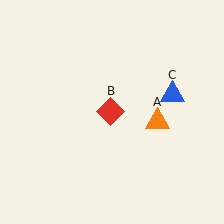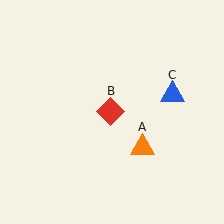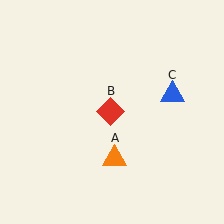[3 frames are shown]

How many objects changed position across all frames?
1 object changed position: orange triangle (object A).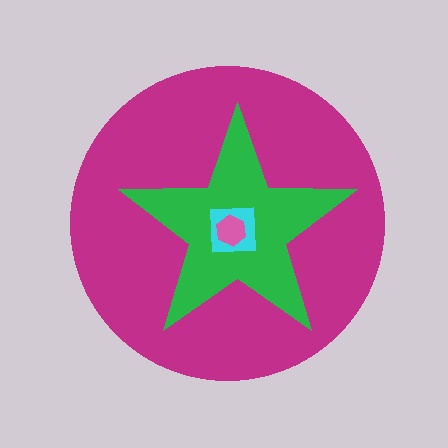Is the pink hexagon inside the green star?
Yes.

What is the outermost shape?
The magenta circle.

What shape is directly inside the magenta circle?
The green star.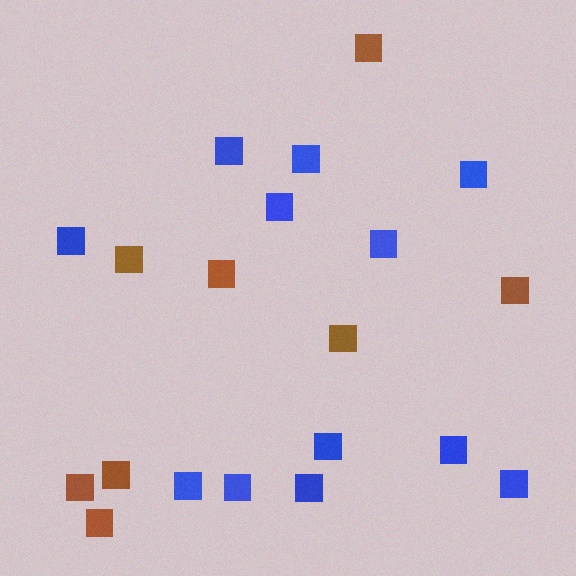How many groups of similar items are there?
There are 2 groups: one group of blue squares (12) and one group of brown squares (8).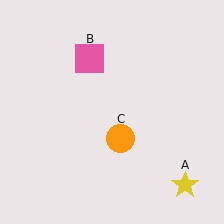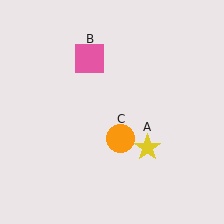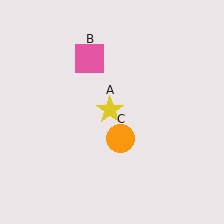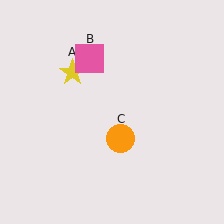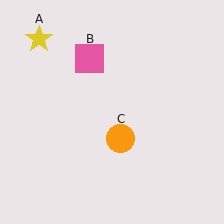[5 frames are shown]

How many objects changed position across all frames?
1 object changed position: yellow star (object A).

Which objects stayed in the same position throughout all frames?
Pink square (object B) and orange circle (object C) remained stationary.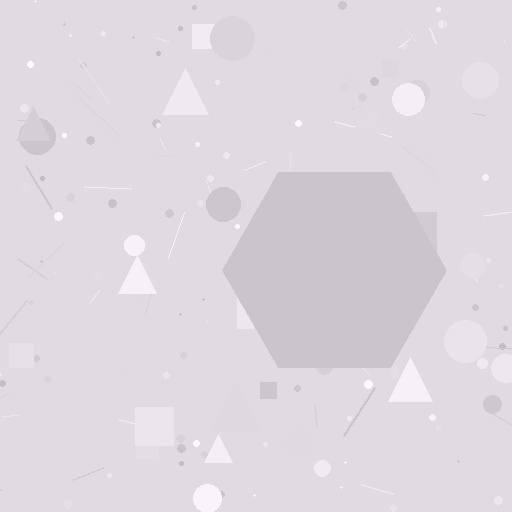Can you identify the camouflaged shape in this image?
The camouflaged shape is a hexagon.